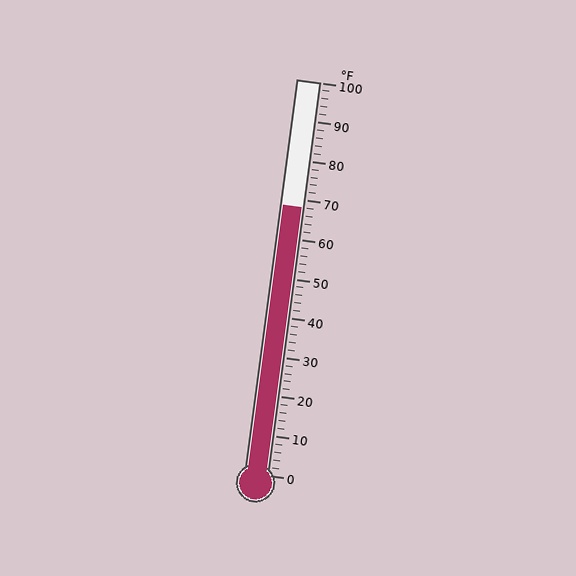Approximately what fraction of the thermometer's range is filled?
The thermometer is filled to approximately 70% of its range.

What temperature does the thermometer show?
The thermometer shows approximately 68°F.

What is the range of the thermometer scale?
The thermometer scale ranges from 0°F to 100°F.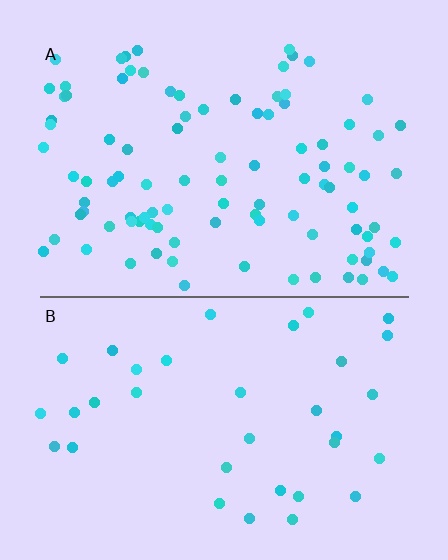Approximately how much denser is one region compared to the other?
Approximately 2.8× — region A over region B.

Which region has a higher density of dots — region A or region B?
A (the top).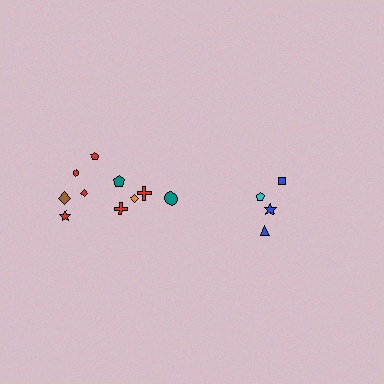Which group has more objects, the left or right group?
The left group.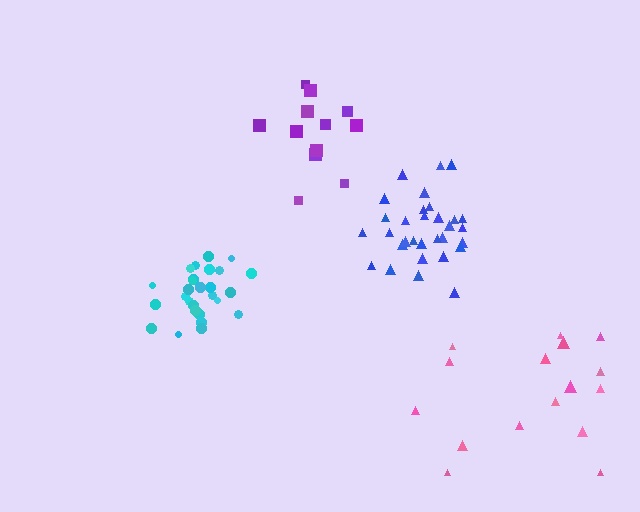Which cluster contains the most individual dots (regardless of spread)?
Blue (32).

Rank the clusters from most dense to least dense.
cyan, blue, purple, pink.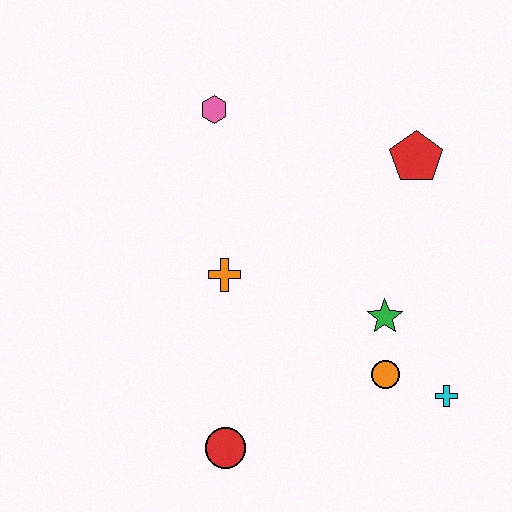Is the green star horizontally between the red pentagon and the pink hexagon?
Yes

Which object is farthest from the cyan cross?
The pink hexagon is farthest from the cyan cross.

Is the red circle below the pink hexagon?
Yes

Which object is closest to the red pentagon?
The green star is closest to the red pentagon.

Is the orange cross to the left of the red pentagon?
Yes